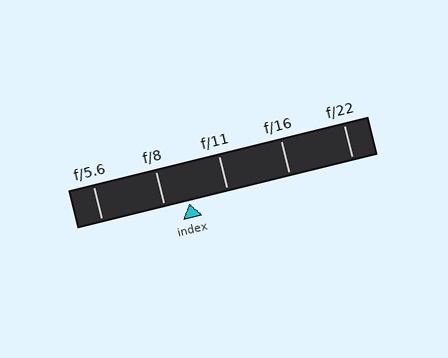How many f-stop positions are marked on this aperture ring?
There are 5 f-stop positions marked.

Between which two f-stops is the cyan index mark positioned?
The index mark is between f/8 and f/11.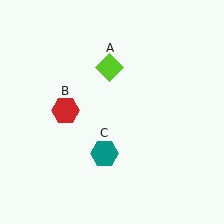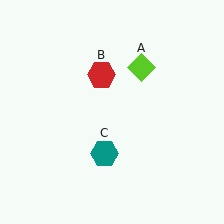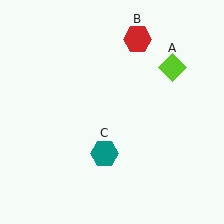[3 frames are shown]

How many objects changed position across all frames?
2 objects changed position: lime diamond (object A), red hexagon (object B).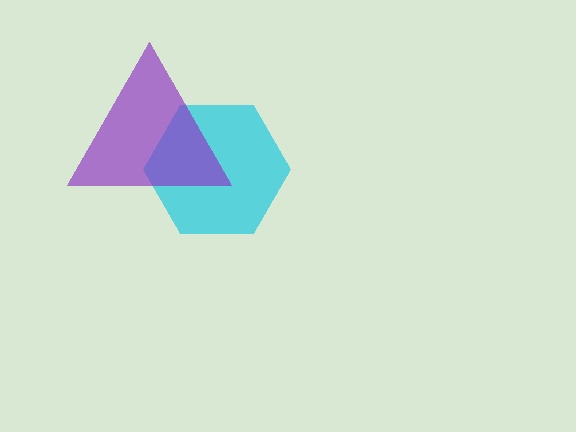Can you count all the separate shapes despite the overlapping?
Yes, there are 2 separate shapes.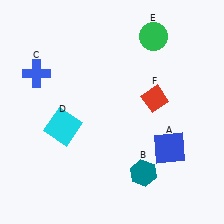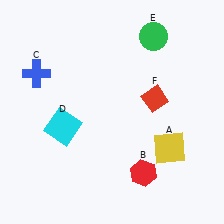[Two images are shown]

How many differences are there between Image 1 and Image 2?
There are 2 differences between the two images.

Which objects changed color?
A changed from blue to yellow. B changed from teal to red.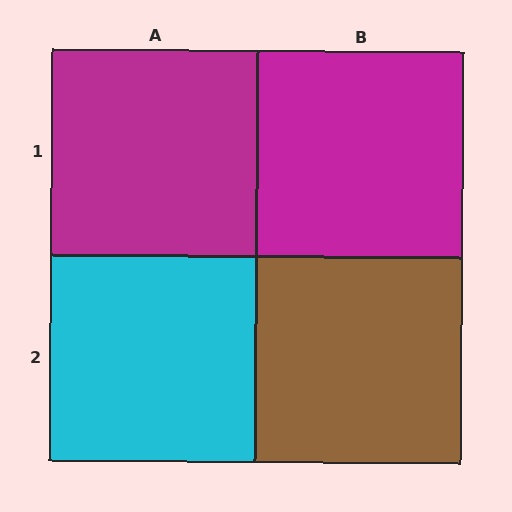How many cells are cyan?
1 cell is cyan.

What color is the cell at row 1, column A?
Magenta.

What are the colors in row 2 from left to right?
Cyan, brown.